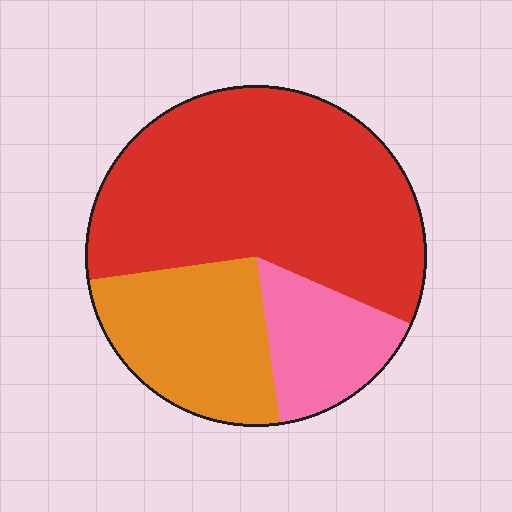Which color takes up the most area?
Red, at roughly 60%.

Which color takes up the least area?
Pink, at roughly 15%.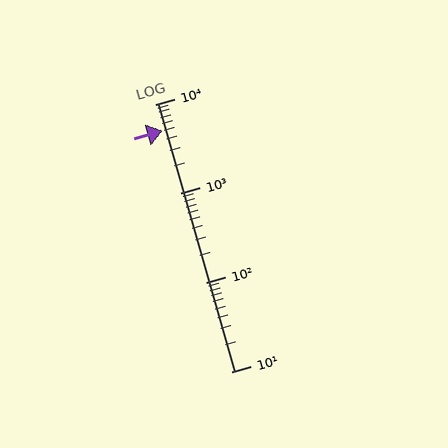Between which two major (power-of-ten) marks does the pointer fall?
The pointer is between 1000 and 10000.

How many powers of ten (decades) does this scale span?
The scale spans 3 decades, from 10 to 10000.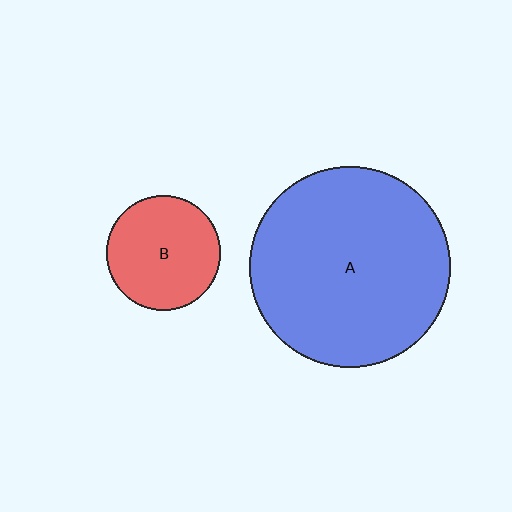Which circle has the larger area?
Circle A (blue).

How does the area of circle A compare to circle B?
Approximately 3.1 times.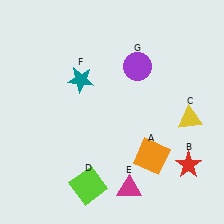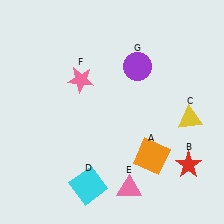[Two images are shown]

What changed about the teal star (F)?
In Image 1, F is teal. In Image 2, it changed to pink.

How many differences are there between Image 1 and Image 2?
There are 3 differences between the two images.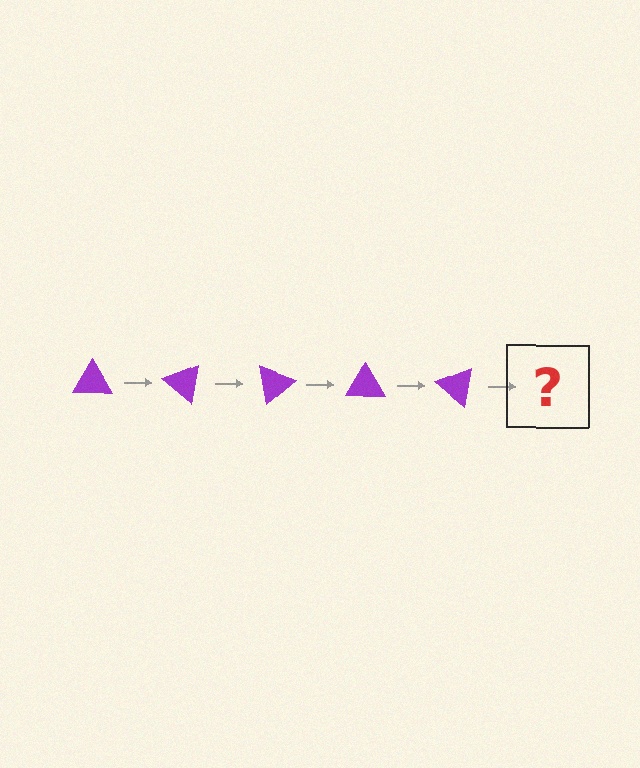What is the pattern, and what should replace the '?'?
The pattern is that the triangle rotates 40 degrees each step. The '?' should be a purple triangle rotated 200 degrees.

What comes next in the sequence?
The next element should be a purple triangle rotated 200 degrees.